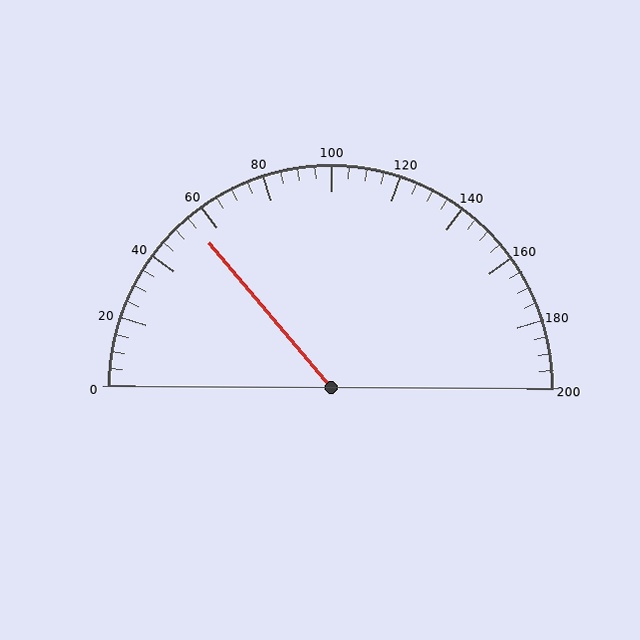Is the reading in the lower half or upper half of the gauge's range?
The reading is in the lower half of the range (0 to 200).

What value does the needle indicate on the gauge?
The needle indicates approximately 55.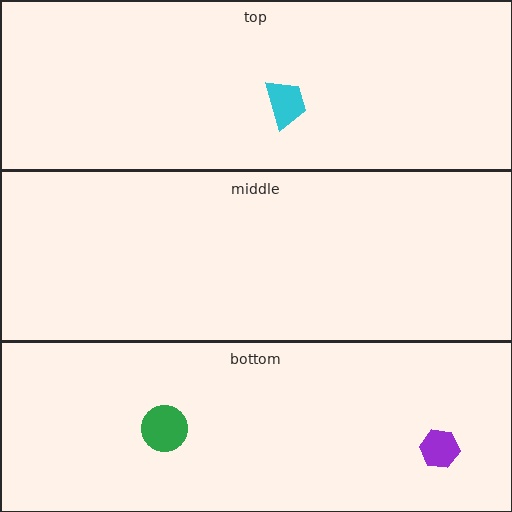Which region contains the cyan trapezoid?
The top region.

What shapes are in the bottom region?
The purple hexagon, the green circle.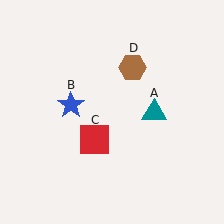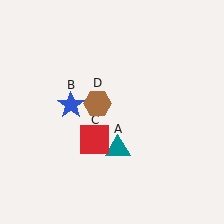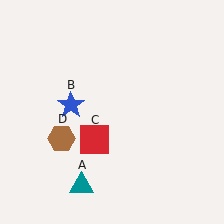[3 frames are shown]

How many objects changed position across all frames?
2 objects changed position: teal triangle (object A), brown hexagon (object D).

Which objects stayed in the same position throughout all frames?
Blue star (object B) and red square (object C) remained stationary.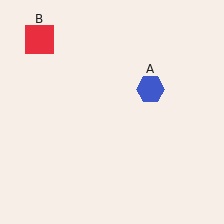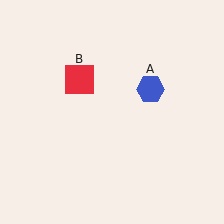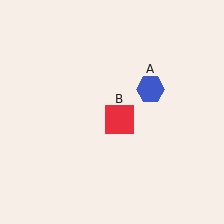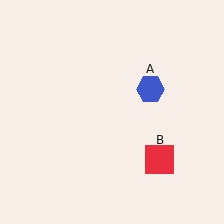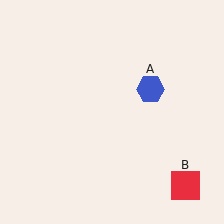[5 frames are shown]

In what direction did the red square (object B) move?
The red square (object B) moved down and to the right.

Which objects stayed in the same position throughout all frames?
Blue hexagon (object A) remained stationary.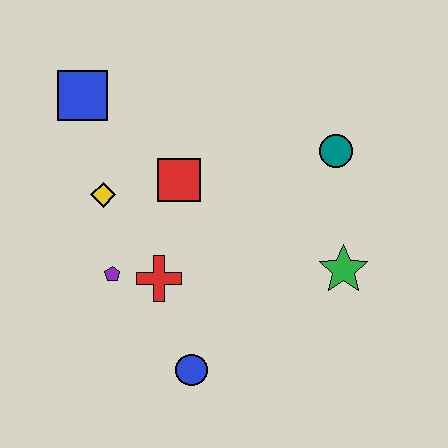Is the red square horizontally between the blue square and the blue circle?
Yes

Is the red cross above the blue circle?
Yes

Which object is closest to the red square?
The yellow diamond is closest to the red square.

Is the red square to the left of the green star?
Yes